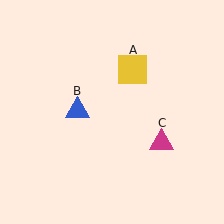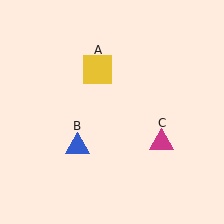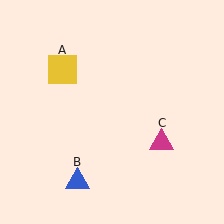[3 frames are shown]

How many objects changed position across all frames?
2 objects changed position: yellow square (object A), blue triangle (object B).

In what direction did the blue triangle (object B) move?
The blue triangle (object B) moved down.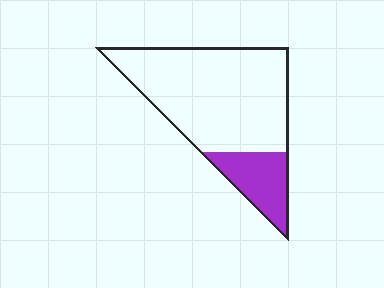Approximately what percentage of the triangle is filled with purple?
Approximately 20%.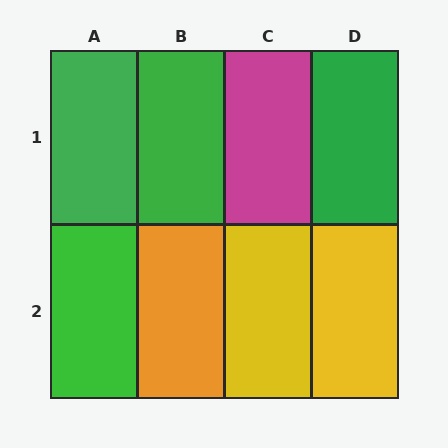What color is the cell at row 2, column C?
Yellow.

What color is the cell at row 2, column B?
Orange.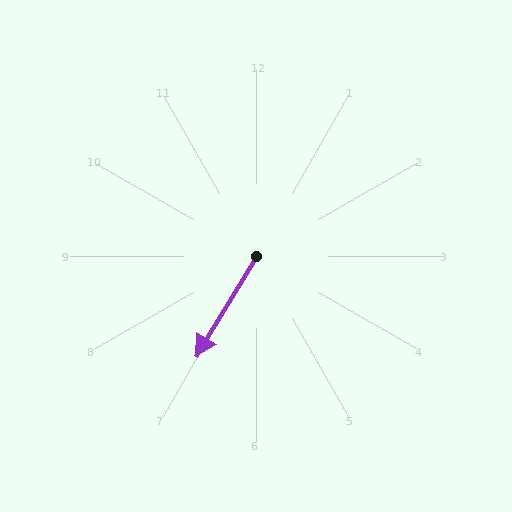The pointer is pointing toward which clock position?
Roughly 7 o'clock.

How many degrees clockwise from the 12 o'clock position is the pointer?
Approximately 211 degrees.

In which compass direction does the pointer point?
Southwest.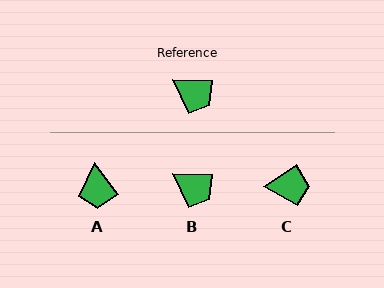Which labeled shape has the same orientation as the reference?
B.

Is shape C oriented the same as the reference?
No, it is off by about 36 degrees.